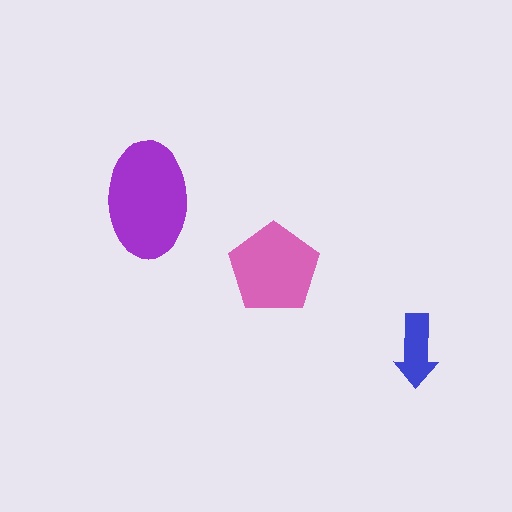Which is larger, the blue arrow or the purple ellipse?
The purple ellipse.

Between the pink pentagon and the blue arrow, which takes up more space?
The pink pentagon.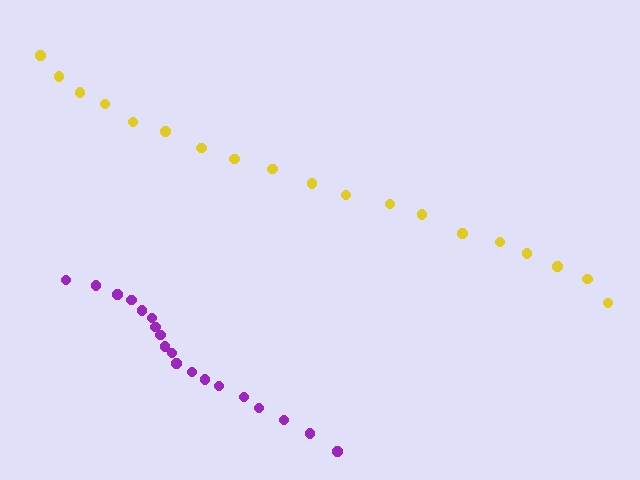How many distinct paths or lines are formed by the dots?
There are 2 distinct paths.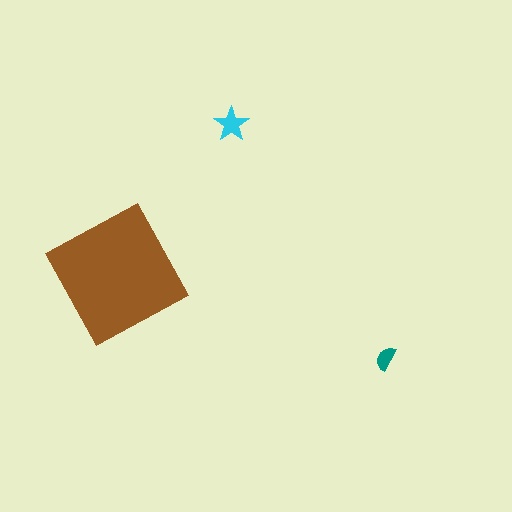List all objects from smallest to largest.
The teal semicircle, the cyan star, the brown square.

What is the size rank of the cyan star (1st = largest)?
2nd.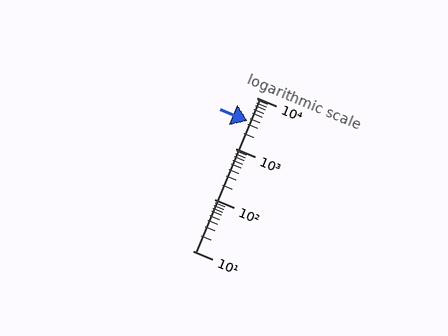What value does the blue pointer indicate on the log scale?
The pointer indicates approximately 3400.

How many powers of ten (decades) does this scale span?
The scale spans 3 decades, from 10 to 10000.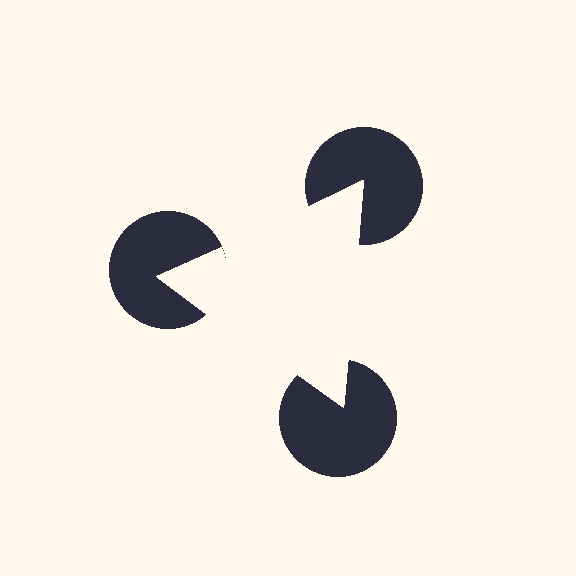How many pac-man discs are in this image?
There are 3 — one at each vertex of the illusory triangle.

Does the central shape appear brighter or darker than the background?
It typically appears slightly brighter than the background, even though no actual brightness change is drawn.